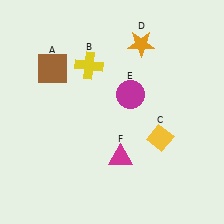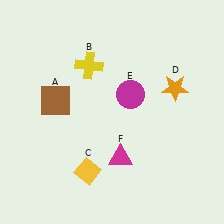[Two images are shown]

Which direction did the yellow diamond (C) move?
The yellow diamond (C) moved left.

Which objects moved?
The objects that moved are: the brown square (A), the yellow diamond (C), the orange star (D).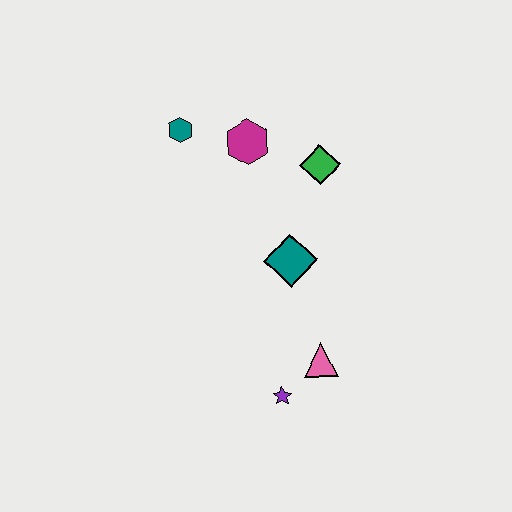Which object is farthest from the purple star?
The teal hexagon is farthest from the purple star.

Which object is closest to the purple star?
The pink triangle is closest to the purple star.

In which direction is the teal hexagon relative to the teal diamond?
The teal hexagon is above the teal diamond.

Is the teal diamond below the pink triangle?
No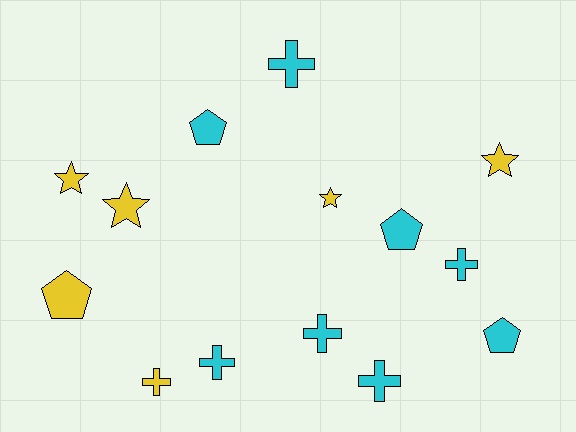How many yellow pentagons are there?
There is 1 yellow pentagon.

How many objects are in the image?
There are 14 objects.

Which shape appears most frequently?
Cross, with 6 objects.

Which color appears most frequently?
Cyan, with 8 objects.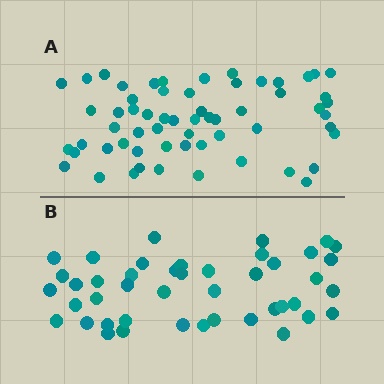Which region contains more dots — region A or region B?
Region A (the top region) has more dots.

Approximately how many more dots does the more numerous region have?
Region A has approximately 15 more dots than region B.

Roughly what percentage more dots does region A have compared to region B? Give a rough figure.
About 35% more.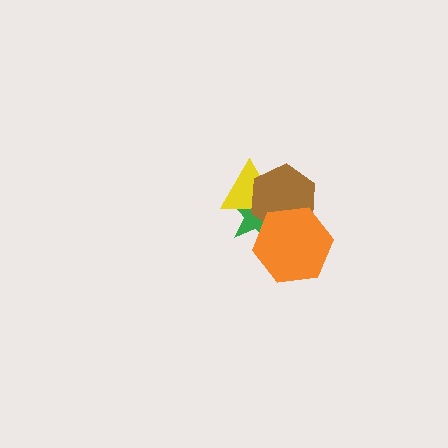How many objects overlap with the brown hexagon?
3 objects overlap with the brown hexagon.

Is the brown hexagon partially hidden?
Yes, it is partially covered by another shape.